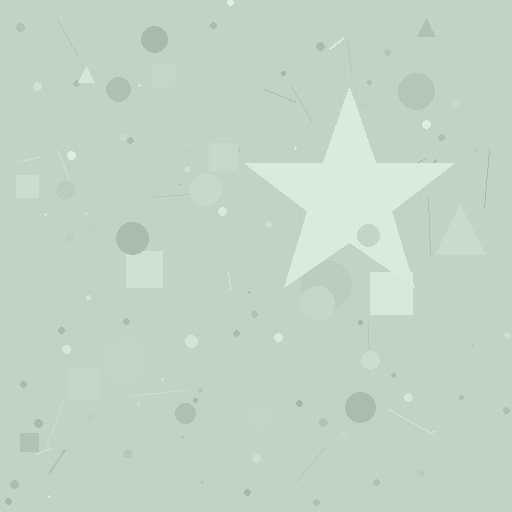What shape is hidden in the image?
A star is hidden in the image.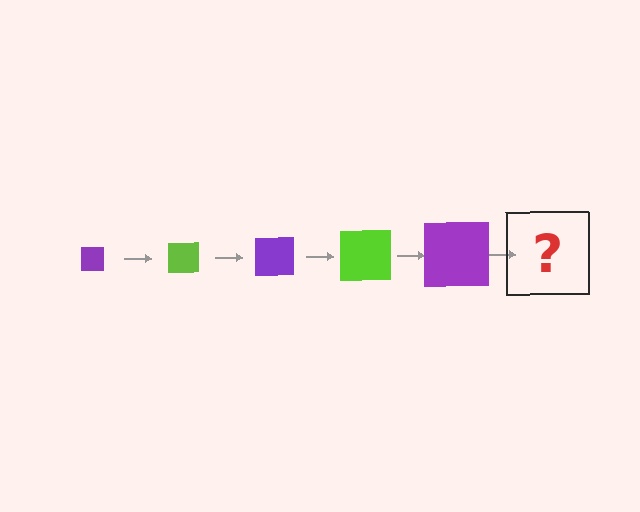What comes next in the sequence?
The next element should be a lime square, larger than the previous one.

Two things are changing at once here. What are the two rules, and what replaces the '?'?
The two rules are that the square grows larger each step and the color cycles through purple and lime. The '?' should be a lime square, larger than the previous one.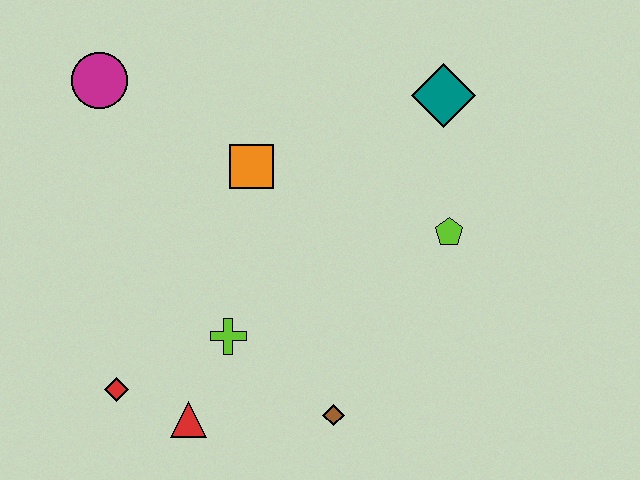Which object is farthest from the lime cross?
The teal diamond is farthest from the lime cross.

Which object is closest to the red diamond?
The red triangle is closest to the red diamond.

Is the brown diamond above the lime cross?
No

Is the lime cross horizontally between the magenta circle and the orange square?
Yes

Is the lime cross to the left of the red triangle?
No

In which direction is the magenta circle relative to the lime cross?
The magenta circle is above the lime cross.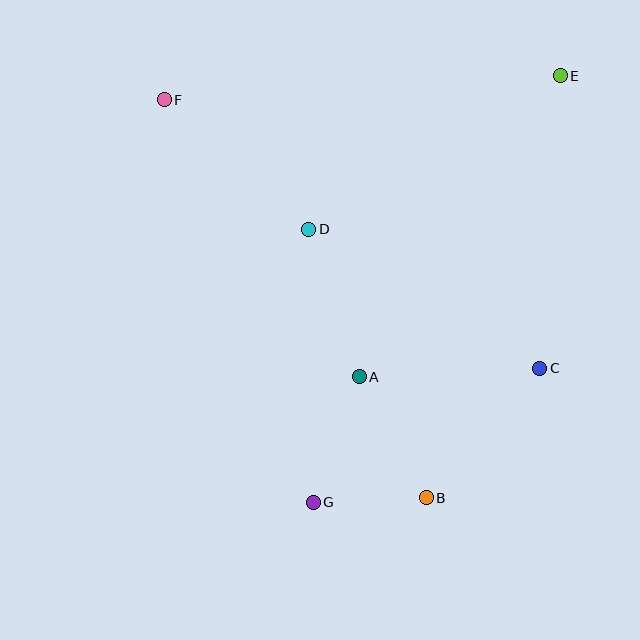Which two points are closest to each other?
Points B and G are closest to each other.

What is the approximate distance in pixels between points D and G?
The distance between D and G is approximately 273 pixels.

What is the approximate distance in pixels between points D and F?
The distance between D and F is approximately 194 pixels.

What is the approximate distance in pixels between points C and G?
The distance between C and G is approximately 263 pixels.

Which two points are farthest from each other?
Points E and G are farthest from each other.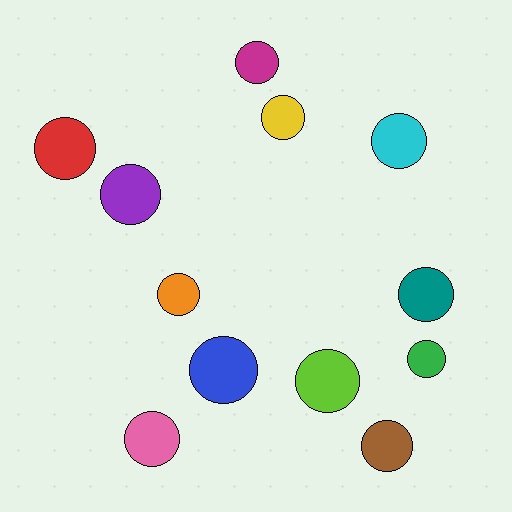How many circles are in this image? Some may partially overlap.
There are 12 circles.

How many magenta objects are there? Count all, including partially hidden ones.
There is 1 magenta object.